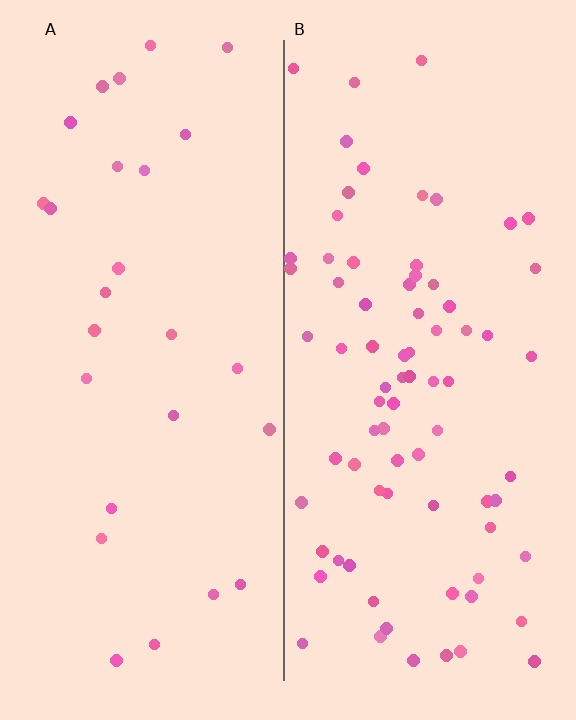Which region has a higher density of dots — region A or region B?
B (the right).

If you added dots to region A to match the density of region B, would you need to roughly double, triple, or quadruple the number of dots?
Approximately triple.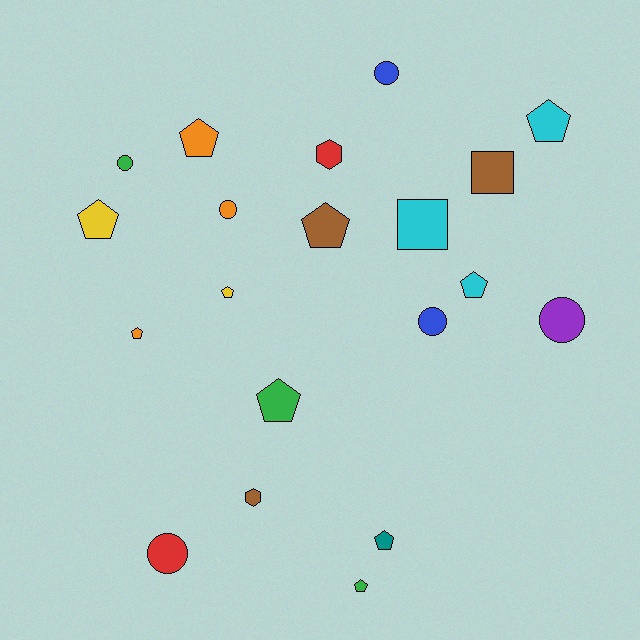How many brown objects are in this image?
There are 3 brown objects.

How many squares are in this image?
There are 2 squares.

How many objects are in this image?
There are 20 objects.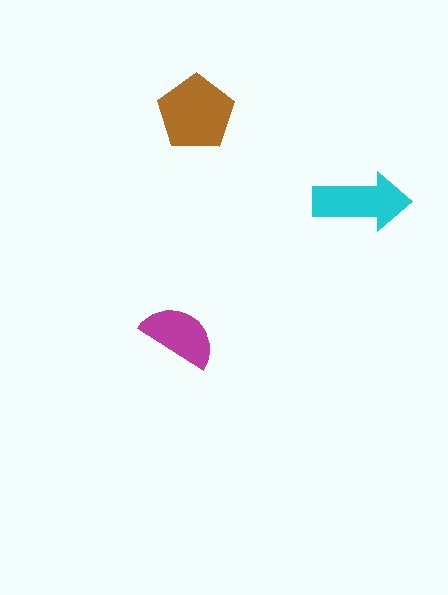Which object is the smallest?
The magenta semicircle.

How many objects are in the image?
There are 3 objects in the image.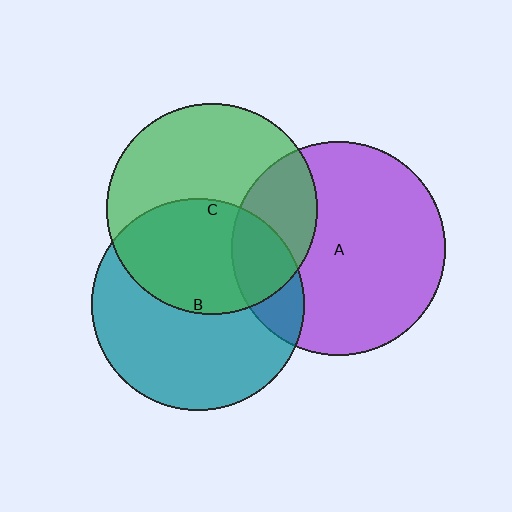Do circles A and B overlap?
Yes.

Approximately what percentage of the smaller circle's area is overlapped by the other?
Approximately 20%.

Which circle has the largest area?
Circle A (purple).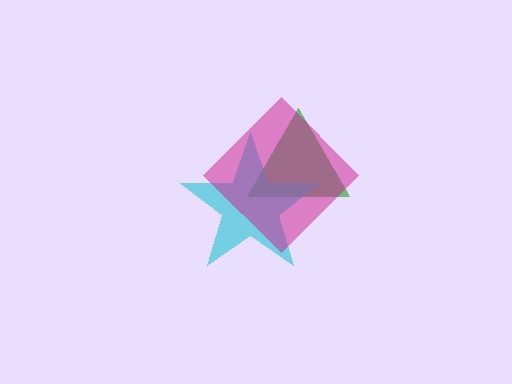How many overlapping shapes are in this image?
There are 3 overlapping shapes in the image.